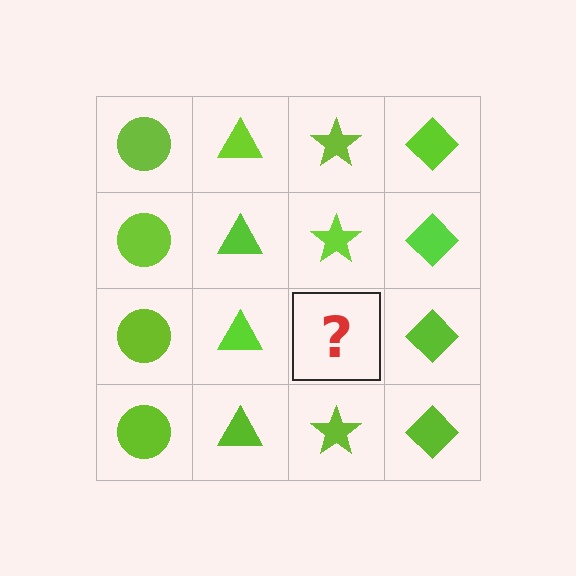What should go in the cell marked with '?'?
The missing cell should contain a lime star.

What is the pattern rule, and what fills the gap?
The rule is that each column has a consistent shape. The gap should be filled with a lime star.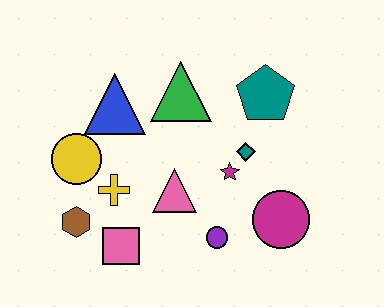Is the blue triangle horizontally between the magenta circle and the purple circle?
No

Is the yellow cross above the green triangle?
No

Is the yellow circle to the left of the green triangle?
Yes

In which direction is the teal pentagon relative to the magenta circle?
The teal pentagon is above the magenta circle.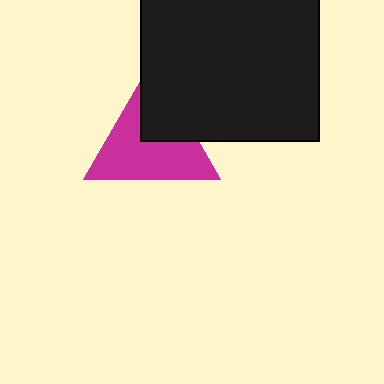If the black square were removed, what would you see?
You would see the complete magenta triangle.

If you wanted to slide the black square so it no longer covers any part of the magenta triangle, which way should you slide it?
Slide it toward the upper-right — that is the most direct way to separate the two shapes.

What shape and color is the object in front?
The object in front is a black square.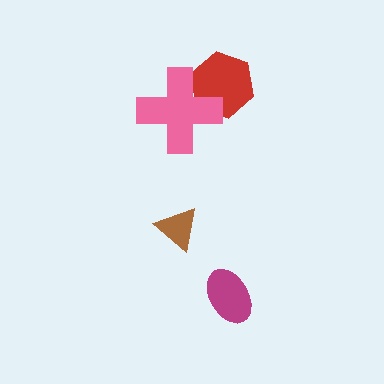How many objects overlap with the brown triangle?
0 objects overlap with the brown triangle.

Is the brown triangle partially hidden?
No, no other shape covers it.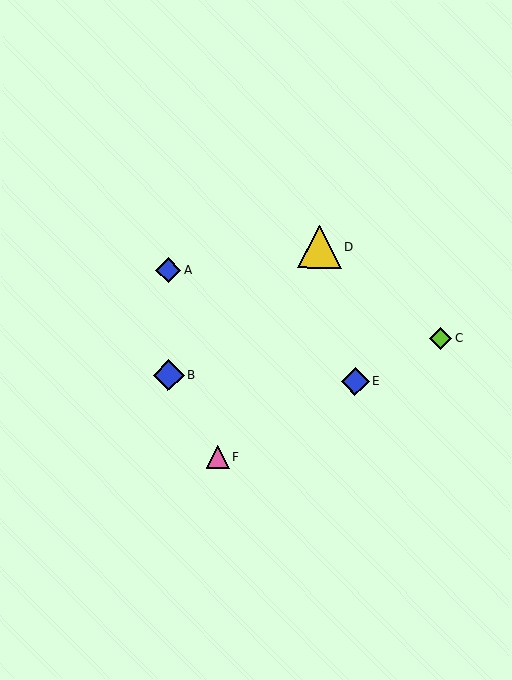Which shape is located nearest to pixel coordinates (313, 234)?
The yellow triangle (labeled D) at (320, 246) is nearest to that location.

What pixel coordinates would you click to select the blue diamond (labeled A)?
Click at (168, 270) to select the blue diamond A.